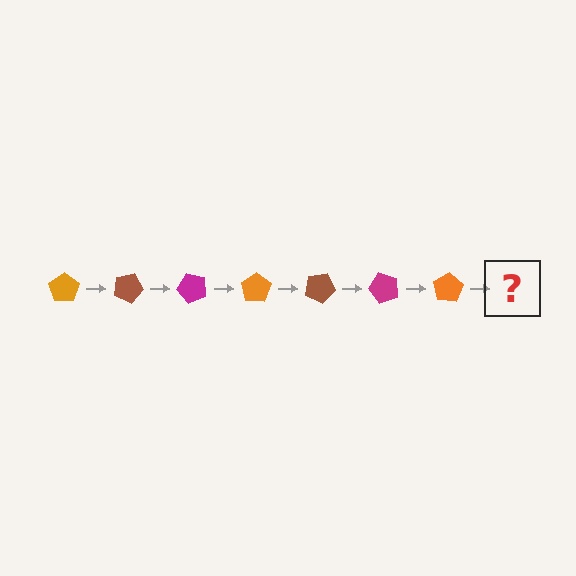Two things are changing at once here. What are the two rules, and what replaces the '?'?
The two rules are that it rotates 25 degrees each step and the color cycles through orange, brown, and magenta. The '?' should be a brown pentagon, rotated 175 degrees from the start.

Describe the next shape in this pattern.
It should be a brown pentagon, rotated 175 degrees from the start.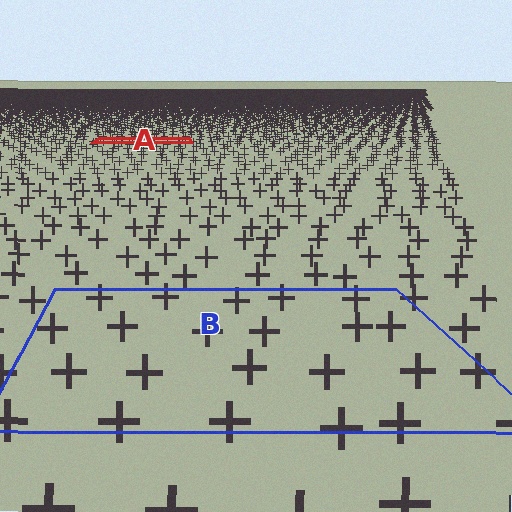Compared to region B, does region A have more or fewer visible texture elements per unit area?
Region A has more texture elements per unit area — they are packed more densely because it is farther away.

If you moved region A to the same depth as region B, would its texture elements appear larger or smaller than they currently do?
They would appear larger. At a closer depth, the same texture elements are projected at a bigger on-screen size.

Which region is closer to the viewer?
Region B is closer. The texture elements there are larger and more spread out.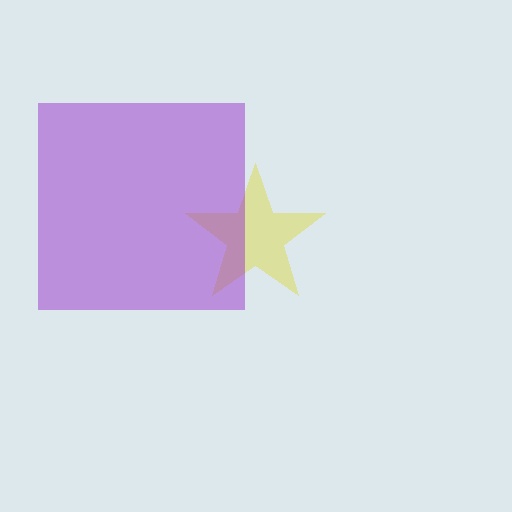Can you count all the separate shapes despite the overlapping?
Yes, there are 2 separate shapes.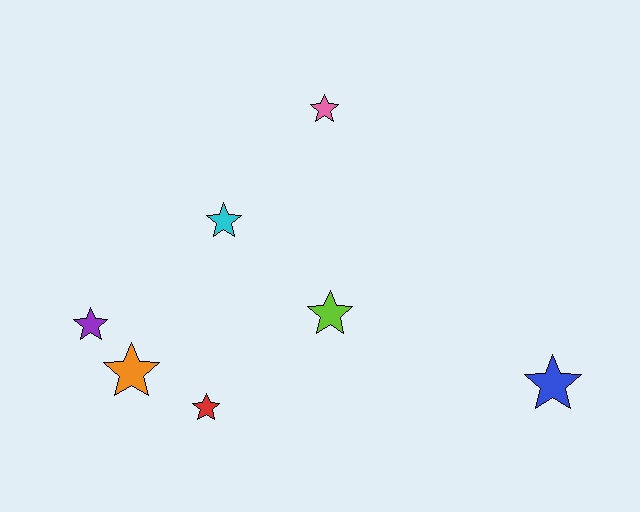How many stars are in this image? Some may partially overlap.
There are 7 stars.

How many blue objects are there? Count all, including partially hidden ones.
There is 1 blue object.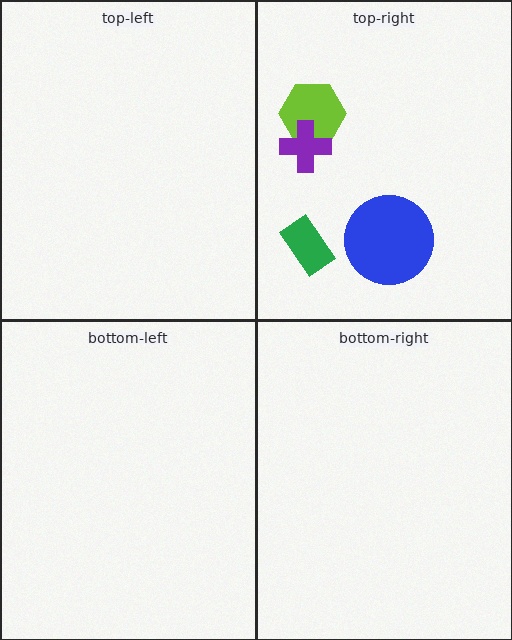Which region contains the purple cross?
The top-right region.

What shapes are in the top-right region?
The lime hexagon, the blue circle, the purple cross, the green rectangle.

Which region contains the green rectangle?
The top-right region.